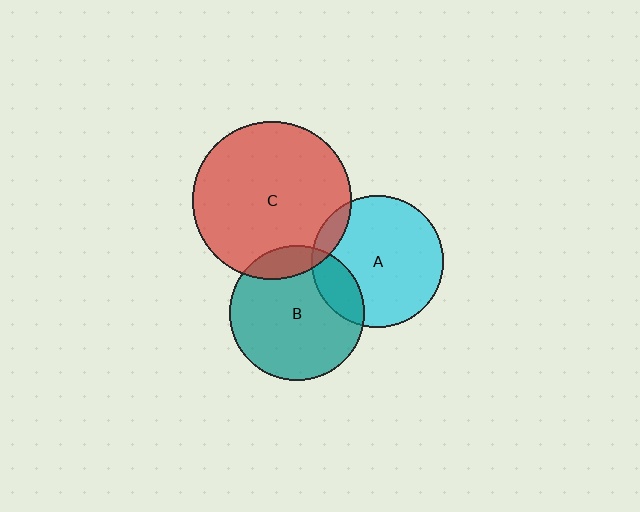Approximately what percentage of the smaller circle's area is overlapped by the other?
Approximately 10%.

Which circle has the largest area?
Circle C (red).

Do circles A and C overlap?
Yes.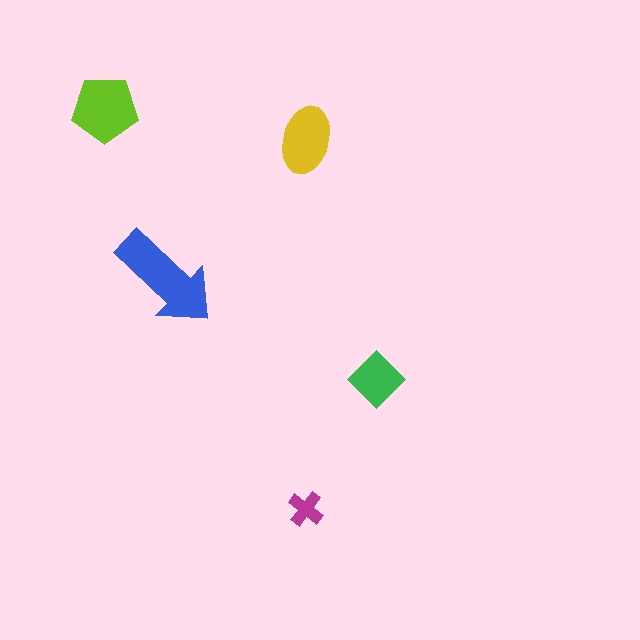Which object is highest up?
The lime pentagon is topmost.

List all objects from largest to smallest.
The blue arrow, the lime pentagon, the yellow ellipse, the green diamond, the magenta cross.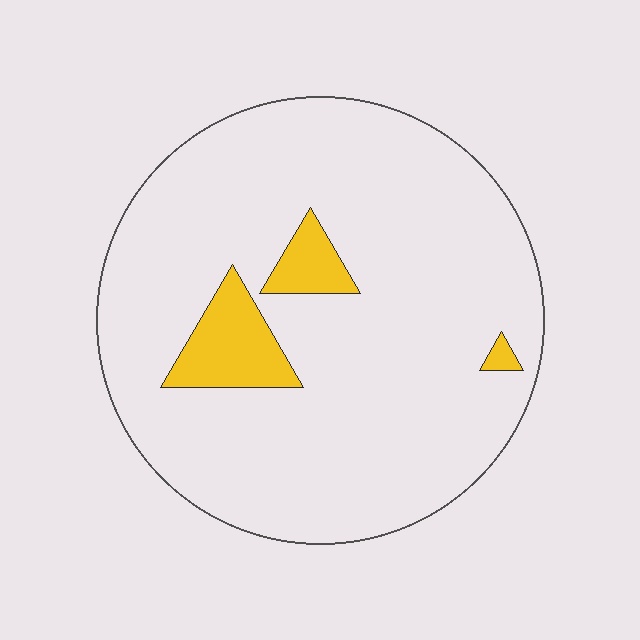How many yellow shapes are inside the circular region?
3.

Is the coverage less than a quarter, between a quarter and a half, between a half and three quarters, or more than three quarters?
Less than a quarter.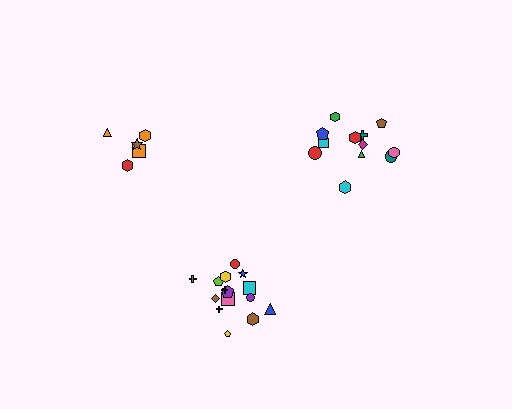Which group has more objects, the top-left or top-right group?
The top-right group.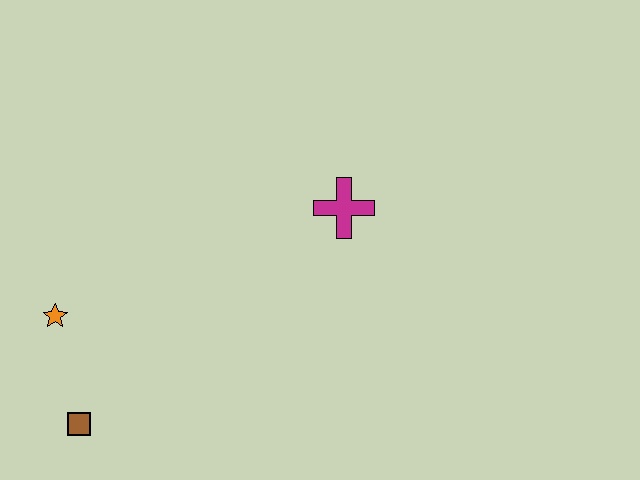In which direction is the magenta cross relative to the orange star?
The magenta cross is to the right of the orange star.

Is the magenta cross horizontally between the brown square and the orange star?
No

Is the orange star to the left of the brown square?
Yes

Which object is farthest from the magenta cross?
The brown square is farthest from the magenta cross.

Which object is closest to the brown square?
The orange star is closest to the brown square.